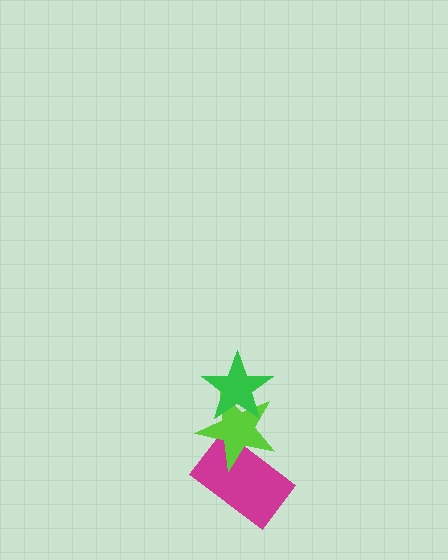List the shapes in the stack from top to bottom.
From top to bottom: the green star, the lime star, the magenta rectangle.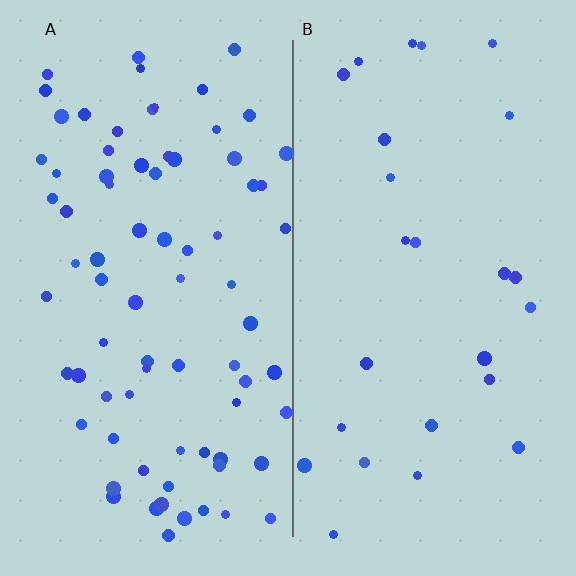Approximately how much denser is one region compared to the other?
Approximately 3.0× — region A over region B.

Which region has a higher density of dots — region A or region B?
A (the left).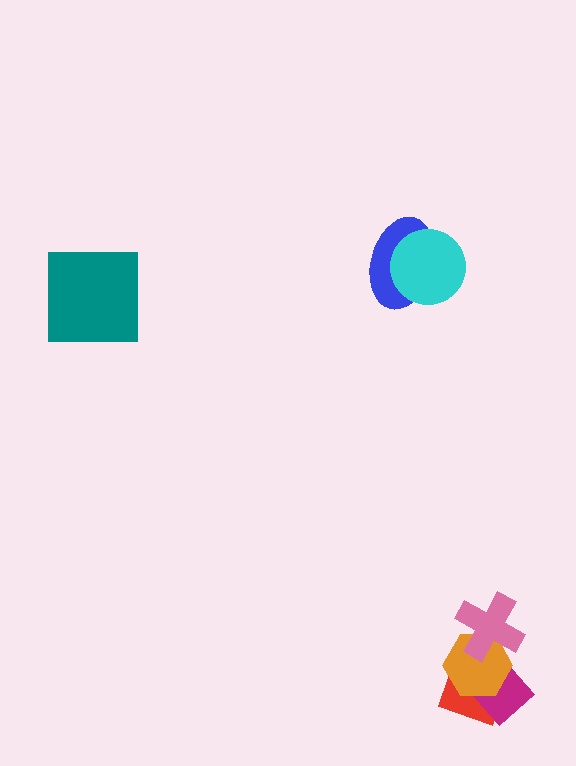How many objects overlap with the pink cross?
1 object overlaps with the pink cross.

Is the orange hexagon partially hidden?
Yes, it is partially covered by another shape.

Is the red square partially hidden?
Yes, it is partially covered by another shape.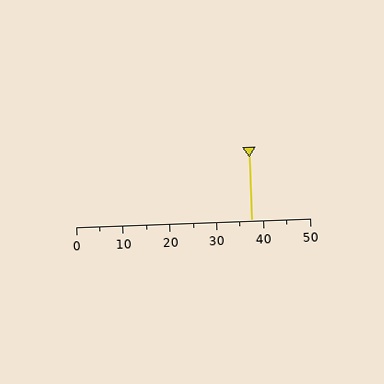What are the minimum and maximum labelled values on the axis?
The axis runs from 0 to 50.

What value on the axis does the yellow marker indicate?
The marker indicates approximately 37.5.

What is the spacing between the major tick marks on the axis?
The major ticks are spaced 10 apart.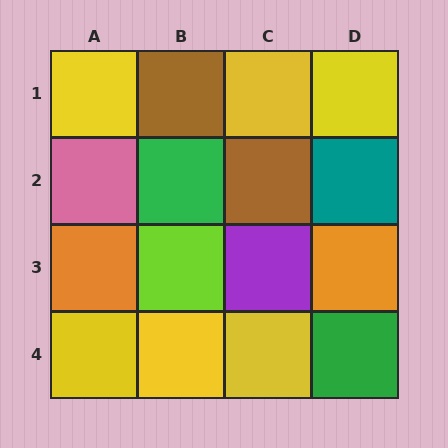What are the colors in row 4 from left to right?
Yellow, yellow, yellow, green.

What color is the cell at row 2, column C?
Brown.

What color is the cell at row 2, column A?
Pink.